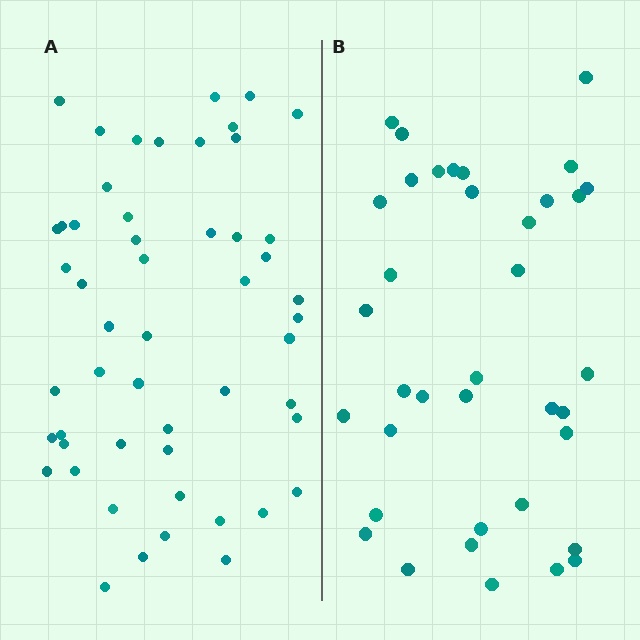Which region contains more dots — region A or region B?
Region A (the left region) has more dots.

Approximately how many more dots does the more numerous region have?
Region A has approximately 15 more dots than region B.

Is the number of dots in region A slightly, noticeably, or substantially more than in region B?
Region A has noticeably more, but not dramatically so. The ratio is roughly 1.4 to 1.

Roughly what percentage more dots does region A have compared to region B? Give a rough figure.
About 40% more.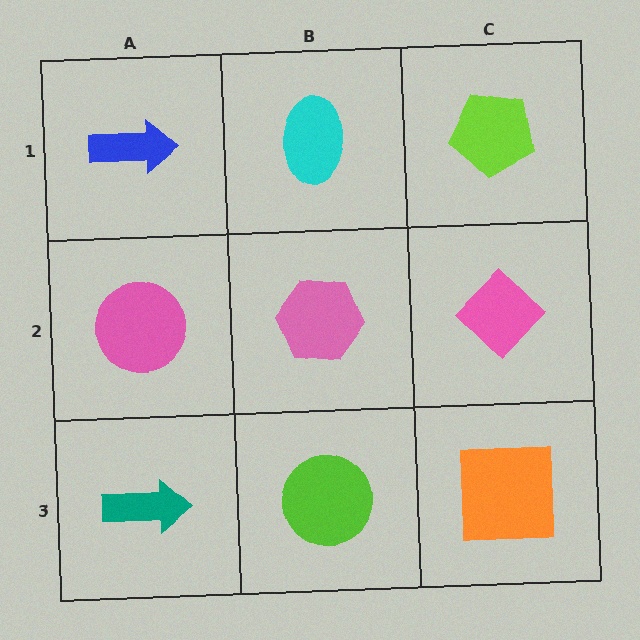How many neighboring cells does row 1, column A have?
2.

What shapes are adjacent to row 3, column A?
A pink circle (row 2, column A), a lime circle (row 3, column B).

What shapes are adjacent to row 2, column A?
A blue arrow (row 1, column A), a teal arrow (row 3, column A), a pink hexagon (row 2, column B).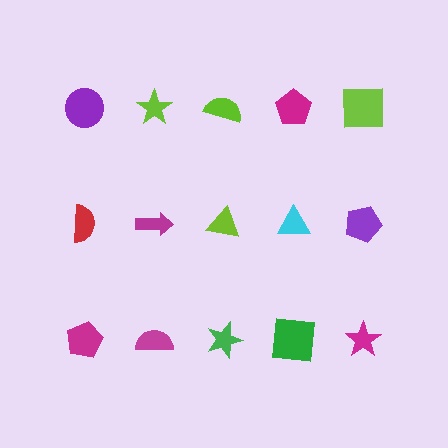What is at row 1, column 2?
A lime star.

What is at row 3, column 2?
A magenta semicircle.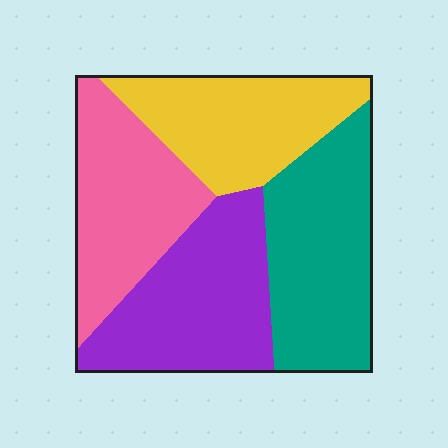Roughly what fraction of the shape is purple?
Purple takes up about one quarter (1/4) of the shape.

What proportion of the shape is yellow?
Yellow covers 23% of the shape.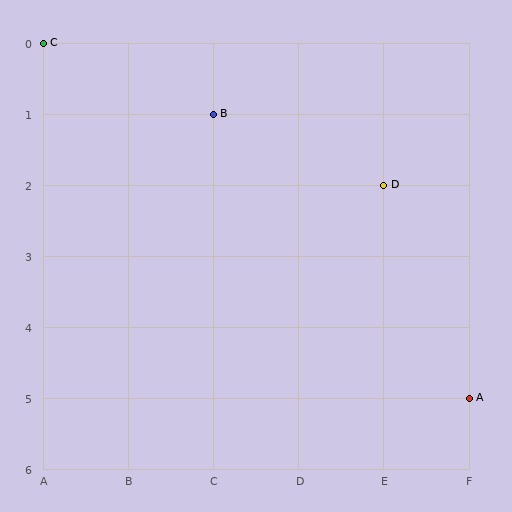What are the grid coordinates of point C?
Point C is at grid coordinates (A, 0).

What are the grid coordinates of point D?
Point D is at grid coordinates (E, 2).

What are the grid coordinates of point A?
Point A is at grid coordinates (F, 5).